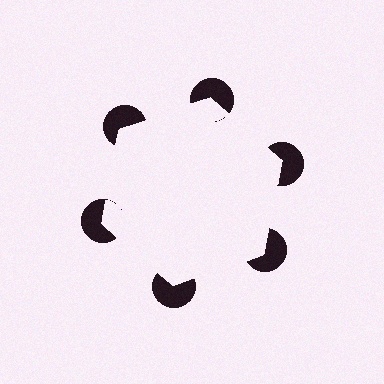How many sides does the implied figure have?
6 sides.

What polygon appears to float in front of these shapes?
An illusory hexagon — its edges are inferred from the aligned wedge cuts in the pac-man discs, not physically drawn.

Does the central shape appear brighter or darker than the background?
It typically appears slightly brighter than the background, even though no actual brightness change is drawn.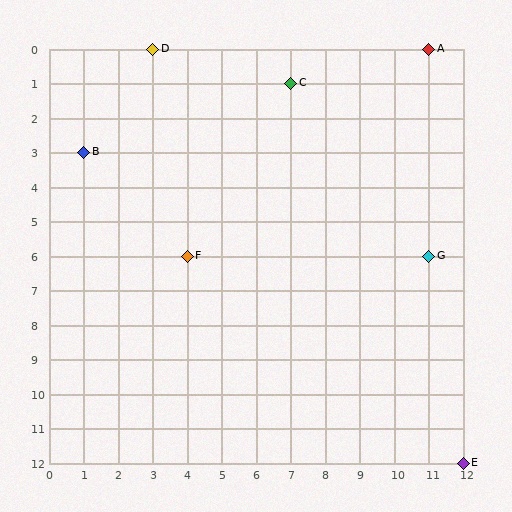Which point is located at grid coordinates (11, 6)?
Point G is at (11, 6).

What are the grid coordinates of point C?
Point C is at grid coordinates (7, 1).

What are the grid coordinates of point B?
Point B is at grid coordinates (1, 3).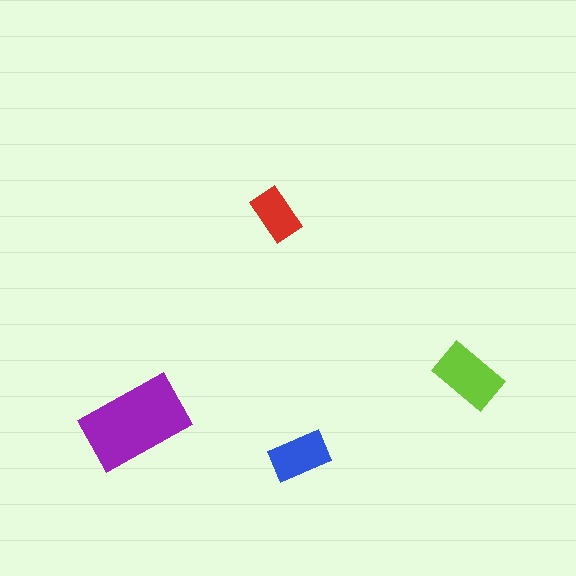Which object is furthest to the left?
The purple rectangle is leftmost.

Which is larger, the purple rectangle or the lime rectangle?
The purple one.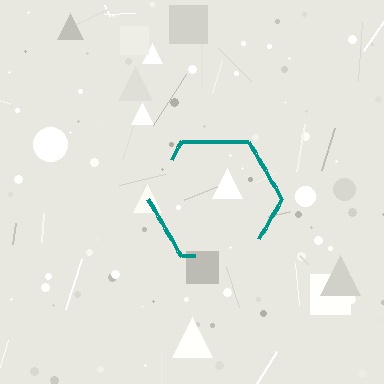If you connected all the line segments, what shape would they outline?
They would outline a hexagon.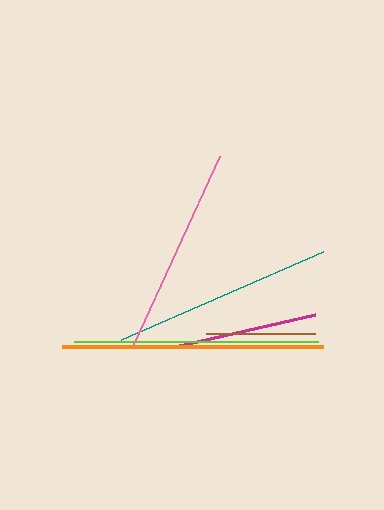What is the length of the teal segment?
The teal segment is approximately 221 pixels long.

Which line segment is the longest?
The orange line is the longest at approximately 261 pixels.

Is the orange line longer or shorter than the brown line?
The orange line is longer than the brown line.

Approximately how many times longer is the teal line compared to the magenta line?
The teal line is approximately 1.5 times the length of the magenta line.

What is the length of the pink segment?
The pink segment is approximately 207 pixels long.